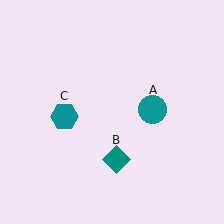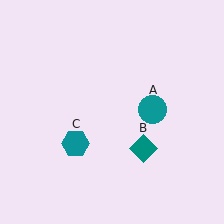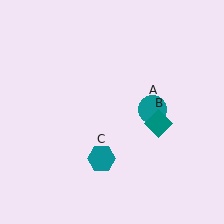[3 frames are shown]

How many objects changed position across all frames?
2 objects changed position: teal diamond (object B), teal hexagon (object C).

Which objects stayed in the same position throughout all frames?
Teal circle (object A) remained stationary.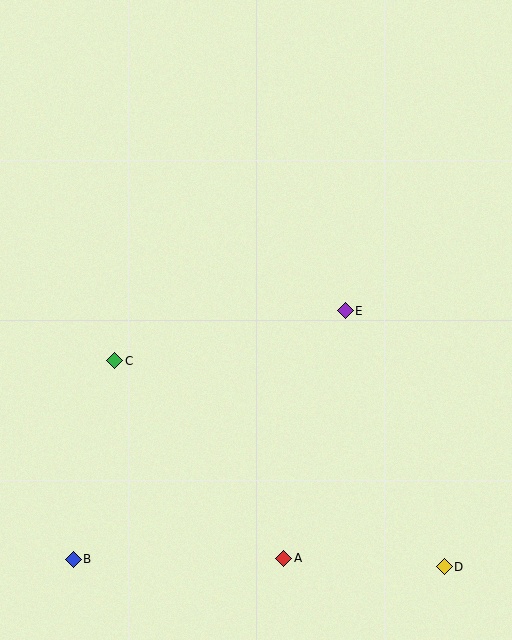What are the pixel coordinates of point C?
Point C is at (115, 361).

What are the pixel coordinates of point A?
Point A is at (284, 558).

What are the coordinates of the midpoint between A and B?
The midpoint between A and B is at (178, 559).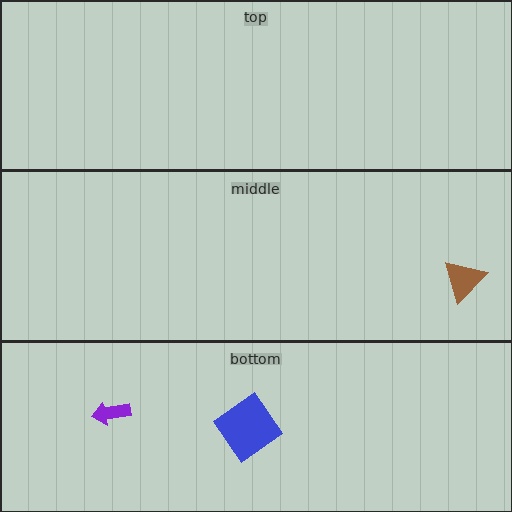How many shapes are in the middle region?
1.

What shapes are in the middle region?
The brown triangle.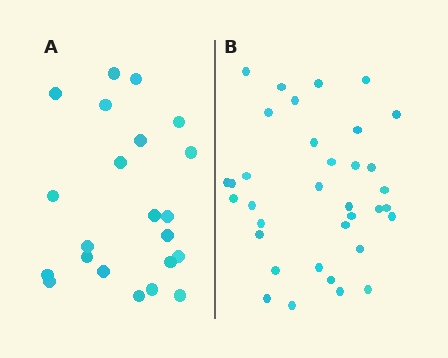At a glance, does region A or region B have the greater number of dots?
Region B (the right region) has more dots.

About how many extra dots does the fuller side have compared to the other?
Region B has approximately 15 more dots than region A.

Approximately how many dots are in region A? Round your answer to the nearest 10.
About 20 dots. (The exact count is 22, which rounds to 20.)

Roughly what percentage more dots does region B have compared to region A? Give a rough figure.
About 60% more.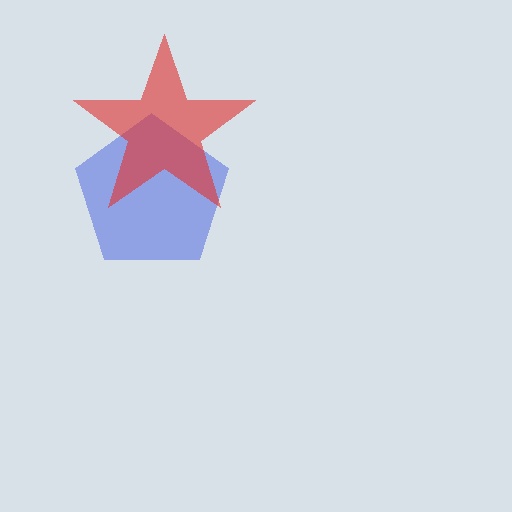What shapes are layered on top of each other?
The layered shapes are: a blue pentagon, a red star.